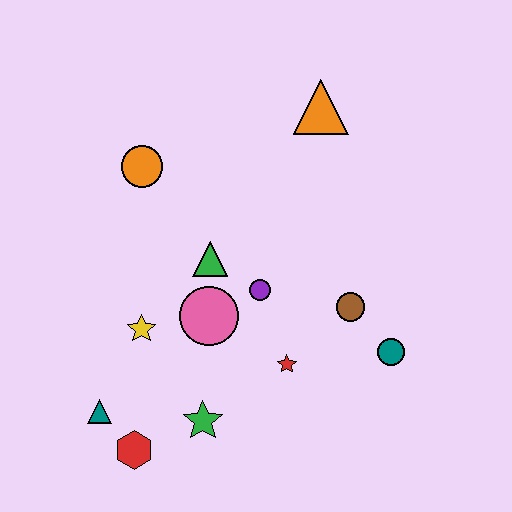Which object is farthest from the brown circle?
The teal triangle is farthest from the brown circle.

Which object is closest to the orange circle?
The green triangle is closest to the orange circle.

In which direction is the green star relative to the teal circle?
The green star is to the left of the teal circle.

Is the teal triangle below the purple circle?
Yes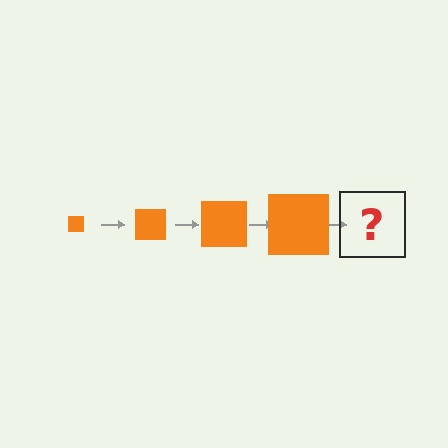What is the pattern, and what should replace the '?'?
The pattern is that the square gets progressively larger each step. The '?' should be an orange square, larger than the previous one.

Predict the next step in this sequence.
The next step is an orange square, larger than the previous one.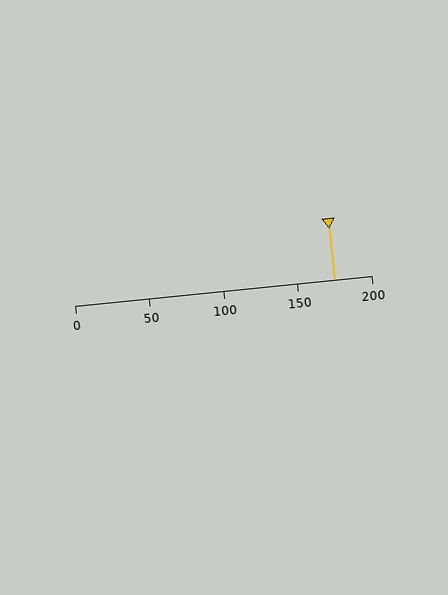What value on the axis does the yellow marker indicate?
The marker indicates approximately 175.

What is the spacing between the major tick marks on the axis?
The major ticks are spaced 50 apart.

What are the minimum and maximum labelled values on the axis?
The axis runs from 0 to 200.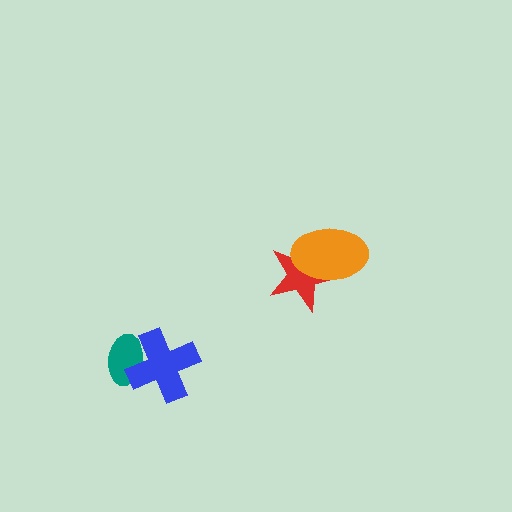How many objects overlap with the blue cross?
1 object overlaps with the blue cross.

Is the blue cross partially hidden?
No, no other shape covers it.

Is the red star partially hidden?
Yes, it is partially covered by another shape.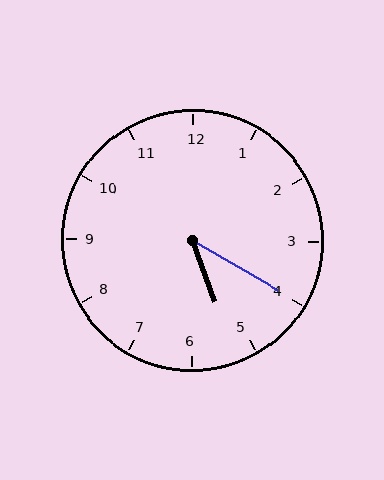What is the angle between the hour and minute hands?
Approximately 40 degrees.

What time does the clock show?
5:20.